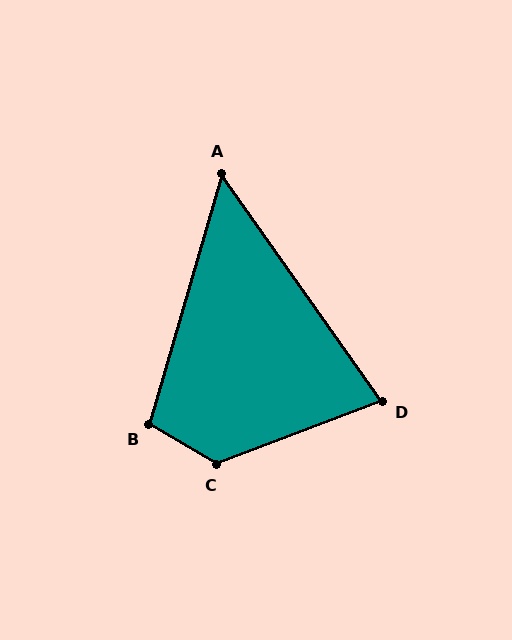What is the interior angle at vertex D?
Approximately 76 degrees (acute).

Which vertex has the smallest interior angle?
A, at approximately 51 degrees.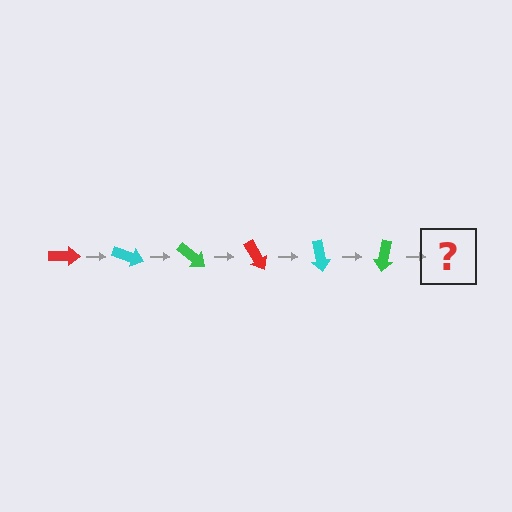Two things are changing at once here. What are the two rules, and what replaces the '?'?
The two rules are that it rotates 20 degrees each step and the color cycles through red, cyan, and green. The '?' should be a red arrow, rotated 120 degrees from the start.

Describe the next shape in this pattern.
It should be a red arrow, rotated 120 degrees from the start.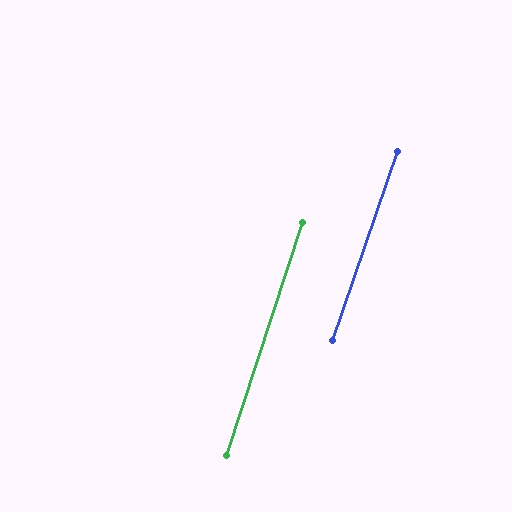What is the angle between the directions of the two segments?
Approximately 1 degree.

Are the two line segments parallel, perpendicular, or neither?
Parallel — their directions differ by only 0.9°.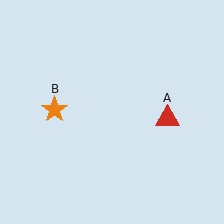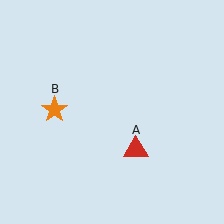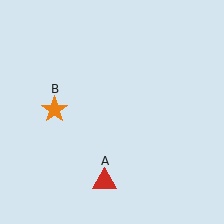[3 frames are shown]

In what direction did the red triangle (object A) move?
The red triangle (object A) moved down and to the left.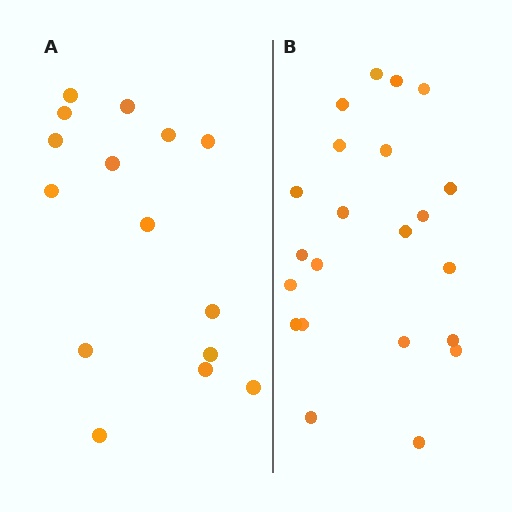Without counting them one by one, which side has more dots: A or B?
Region B (the right region) has more dots.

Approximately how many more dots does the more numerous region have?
Region B has roughly 8 or so more dots than region A.